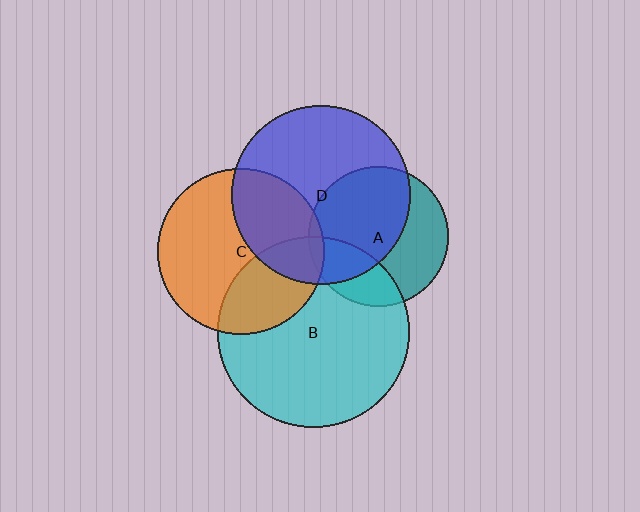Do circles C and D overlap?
Yes.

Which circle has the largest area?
Circle B (cyan).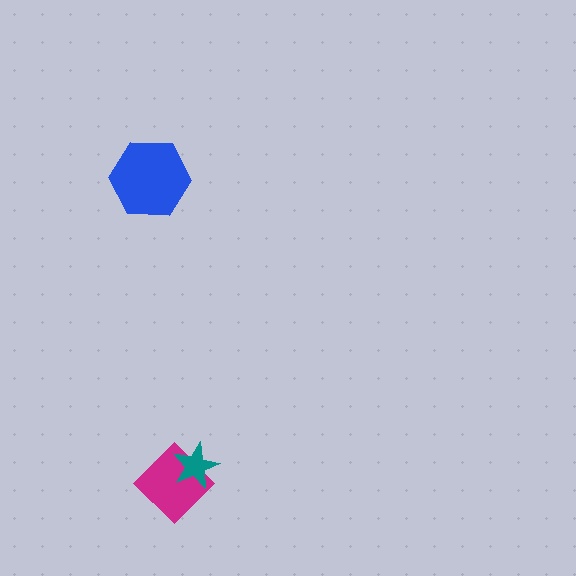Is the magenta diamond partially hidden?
Yes, it is partially covered by another shape.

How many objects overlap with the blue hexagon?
0 objects overlap with the blue hexagon.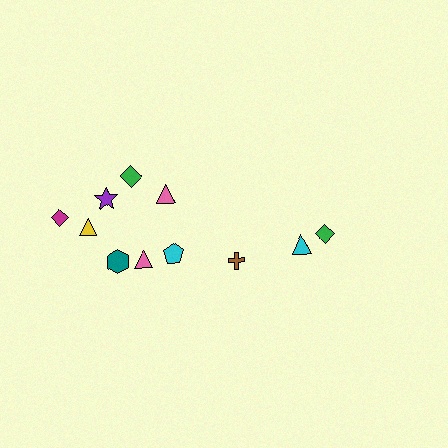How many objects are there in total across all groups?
There are 11 objects.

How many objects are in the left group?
There are 8 objects.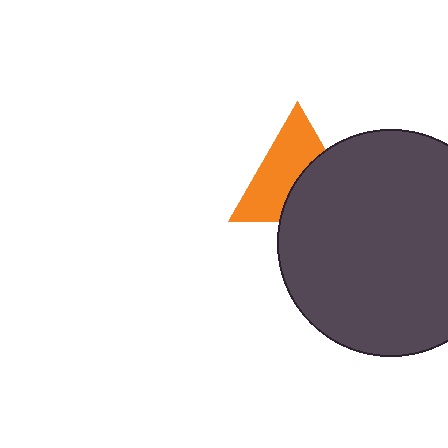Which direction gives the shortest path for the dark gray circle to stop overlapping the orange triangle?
Moving toward the lower-right gives the shortest separation.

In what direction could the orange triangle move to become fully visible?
The orange triangle could move toward the upper-left. That would shift it out from behind the dark gray circle entirely.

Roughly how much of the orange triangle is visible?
About half of it is visible (roughly 57%).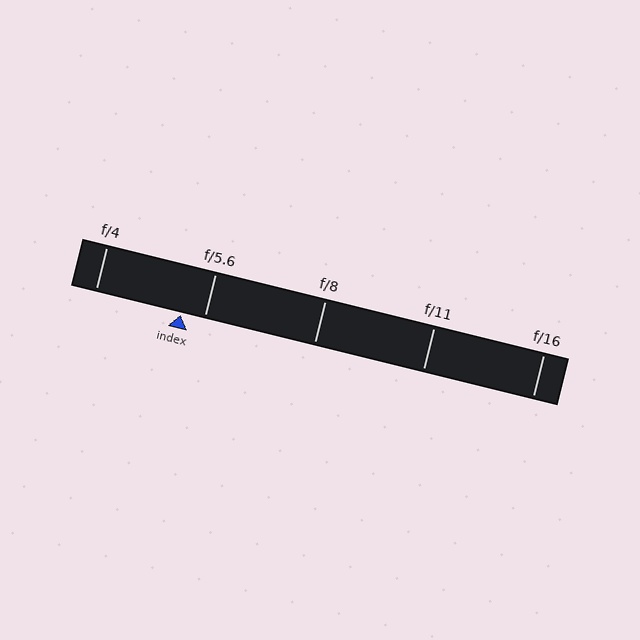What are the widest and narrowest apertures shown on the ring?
The widest aperture shown is f/4 and the narrowest is f/16.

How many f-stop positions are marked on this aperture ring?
There are 5 f-stop positions marked.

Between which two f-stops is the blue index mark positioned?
The index mark is between f/4 and f/5.6.